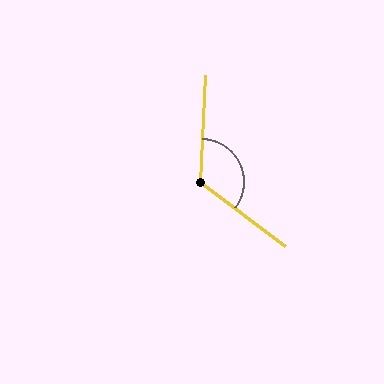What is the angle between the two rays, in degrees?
Approximately 125 degrees.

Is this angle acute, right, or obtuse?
It is obtuse.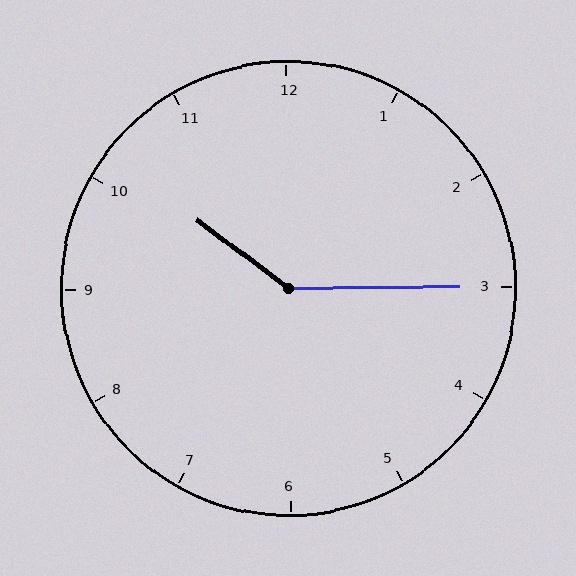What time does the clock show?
10:15.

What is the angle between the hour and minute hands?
Approximately 142 degrees.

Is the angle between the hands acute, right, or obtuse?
It is obtuse.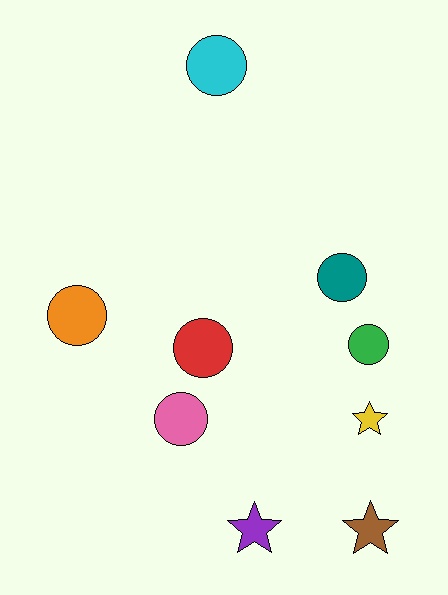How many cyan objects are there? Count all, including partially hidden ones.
There is 1 cyan object.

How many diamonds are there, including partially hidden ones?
There are no diamonds.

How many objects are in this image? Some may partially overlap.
There are 9 objects.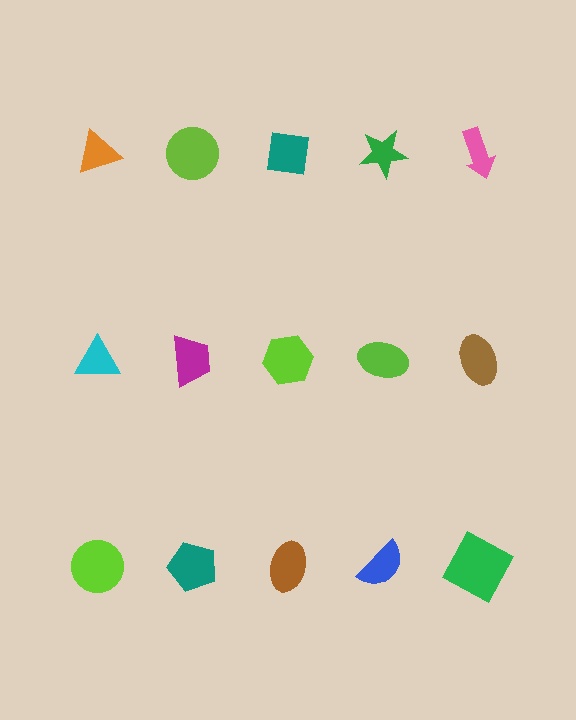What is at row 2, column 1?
A cyan triangle.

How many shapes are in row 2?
5 shapes.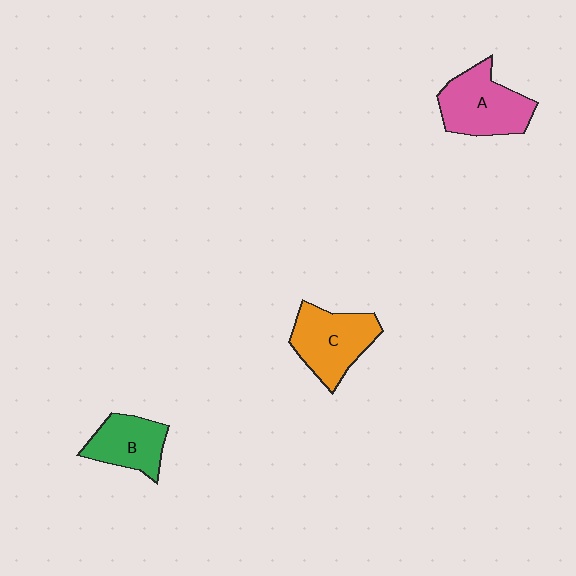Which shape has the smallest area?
Shape B (green).